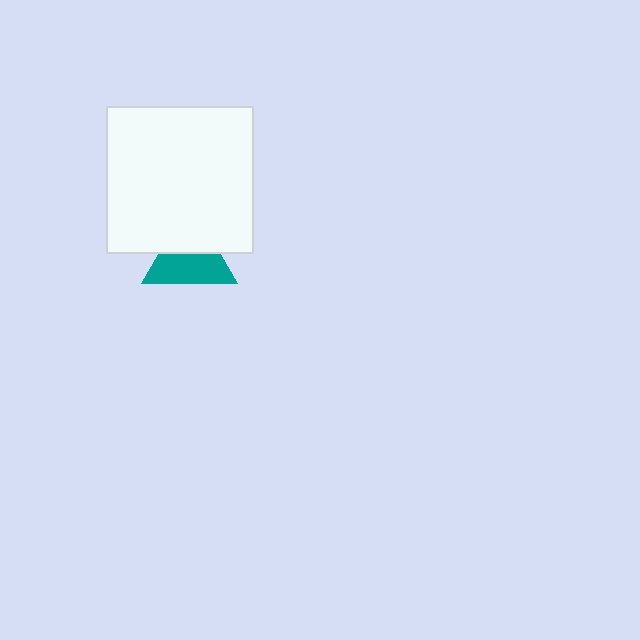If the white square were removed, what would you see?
You would see the complete teal triangle.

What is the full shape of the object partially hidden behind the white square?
The partially hidden object is a teal triangle.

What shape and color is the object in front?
The object in front is a white square.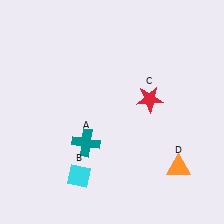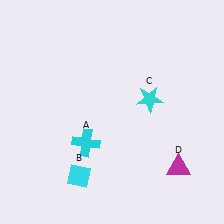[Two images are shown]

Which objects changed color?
A changed from teal to cyan. C changed from red to cyan. D changed from orange to magenta.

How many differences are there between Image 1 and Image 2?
There are 3 differences between the two images.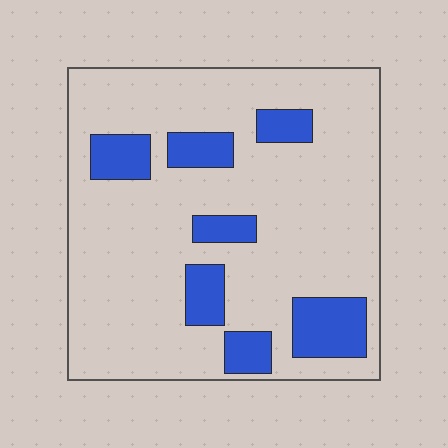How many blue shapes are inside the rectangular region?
7.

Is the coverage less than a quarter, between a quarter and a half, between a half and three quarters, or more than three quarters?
Less than a quarter.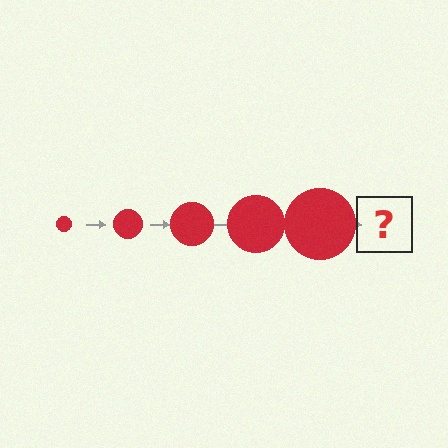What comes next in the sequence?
The next element should be a red circle, larger than the previous one.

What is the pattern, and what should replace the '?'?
The pattern is that the circle gets progressively larger each step. The '?' should be a red circle, larger than the previous one.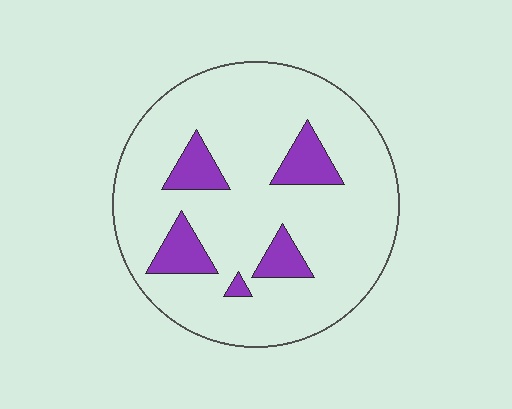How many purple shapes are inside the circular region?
5.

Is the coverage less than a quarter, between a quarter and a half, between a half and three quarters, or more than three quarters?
Less than a quarter.